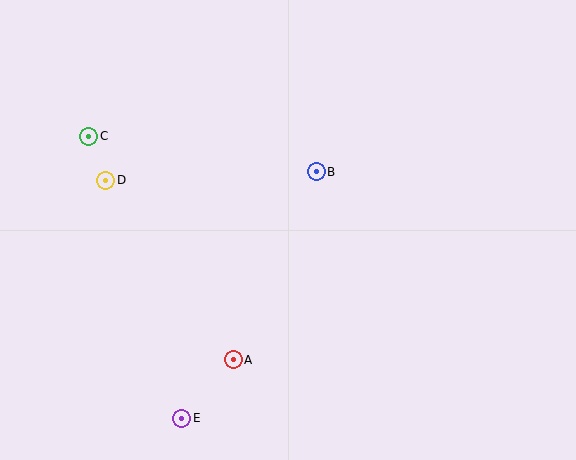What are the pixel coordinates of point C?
Point C is at (89, 136).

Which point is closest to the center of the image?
Point B at (316, 172) is closest to the center.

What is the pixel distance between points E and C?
The distance between E and C is 297 pixels.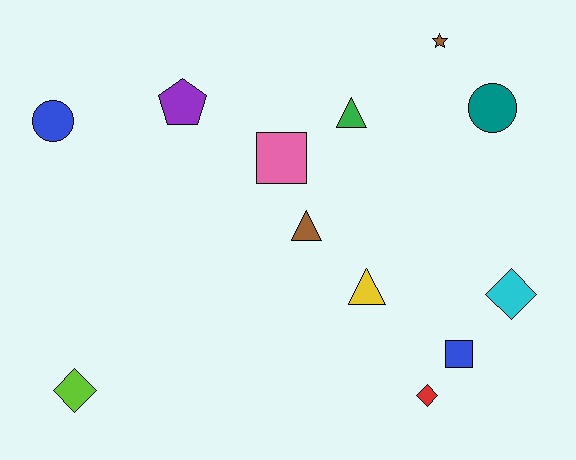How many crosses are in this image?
There are no crosses.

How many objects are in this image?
There are 12 objects.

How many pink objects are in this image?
There is 1 pink object.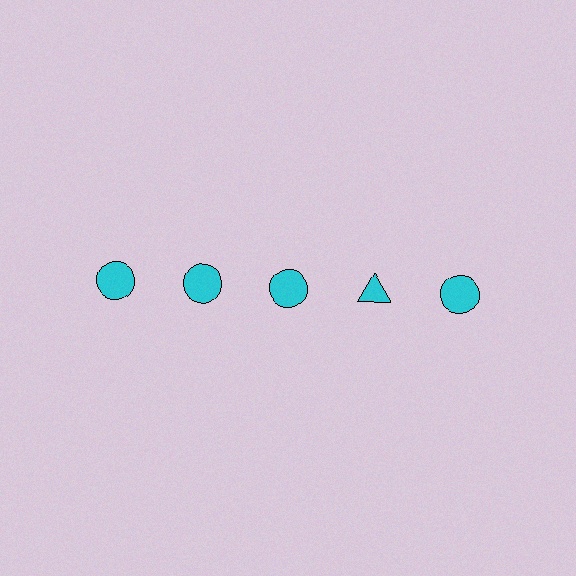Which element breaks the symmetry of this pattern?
The cyan triangle in the top row, second from right column breaks the symmetry. All other shapes are cyan circles.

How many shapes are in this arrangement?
There are 5 shapes arranged in a grid pattern.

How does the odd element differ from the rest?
It has a different shape: triangle instead of circle.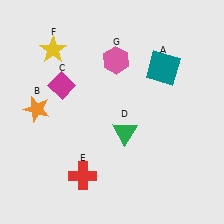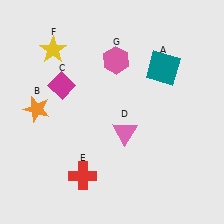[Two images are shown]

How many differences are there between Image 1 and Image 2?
There is 1 difference between the two images.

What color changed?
The triangle (D) changed from green in Image 1 to pink in Image 2.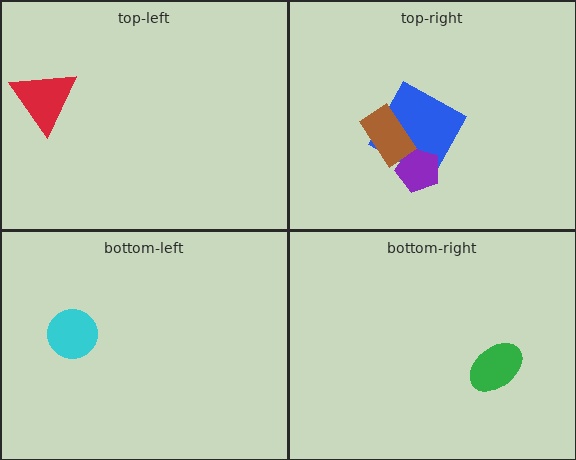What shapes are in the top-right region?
The blue square, the purple pentagon, the brown rectangle.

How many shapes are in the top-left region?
1.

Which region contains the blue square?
The top-right region.